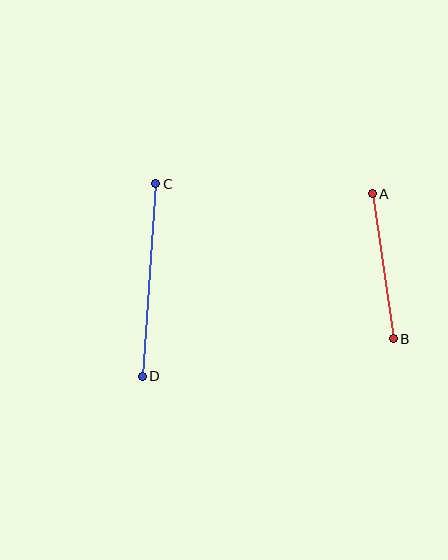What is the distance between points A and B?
The distance is approximately 146 pixels.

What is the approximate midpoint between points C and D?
The midpoint is at approximately (149, 280) pixels.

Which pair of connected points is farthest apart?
Points C and D are farthest apart.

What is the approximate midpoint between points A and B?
The midpoint is at approximately (383, 266) pixels.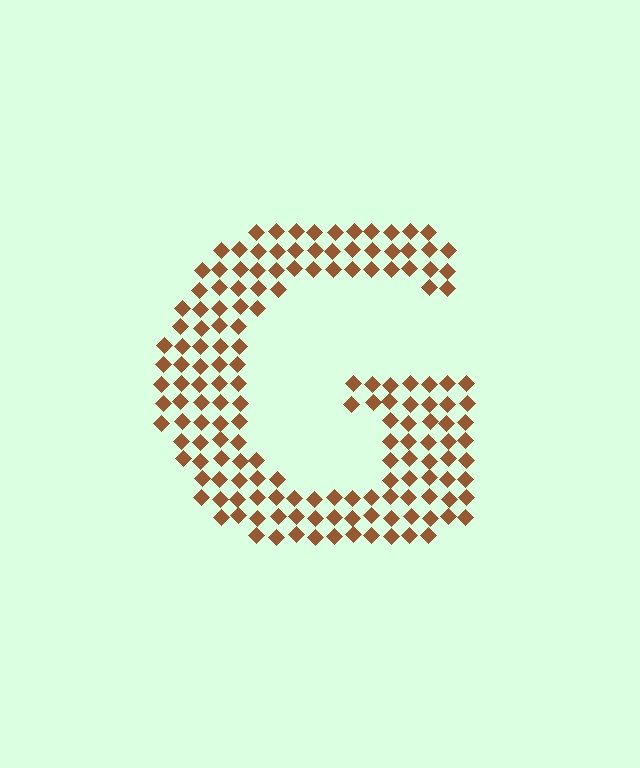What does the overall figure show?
The overall figure shows the letter G.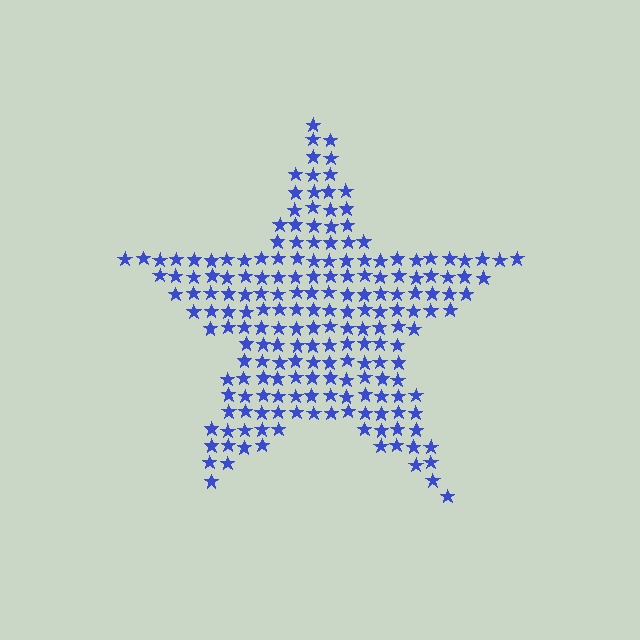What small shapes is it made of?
It is made of small stars.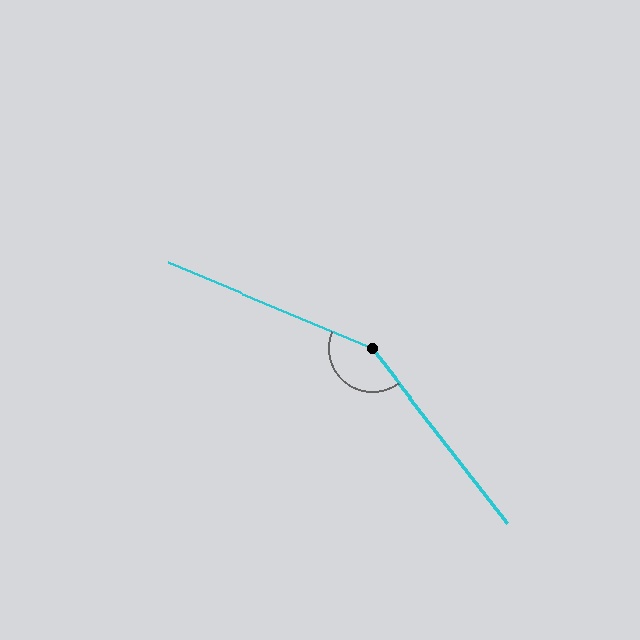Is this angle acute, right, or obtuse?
It is obtuse.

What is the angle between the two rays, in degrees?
Approximately 151 degrees.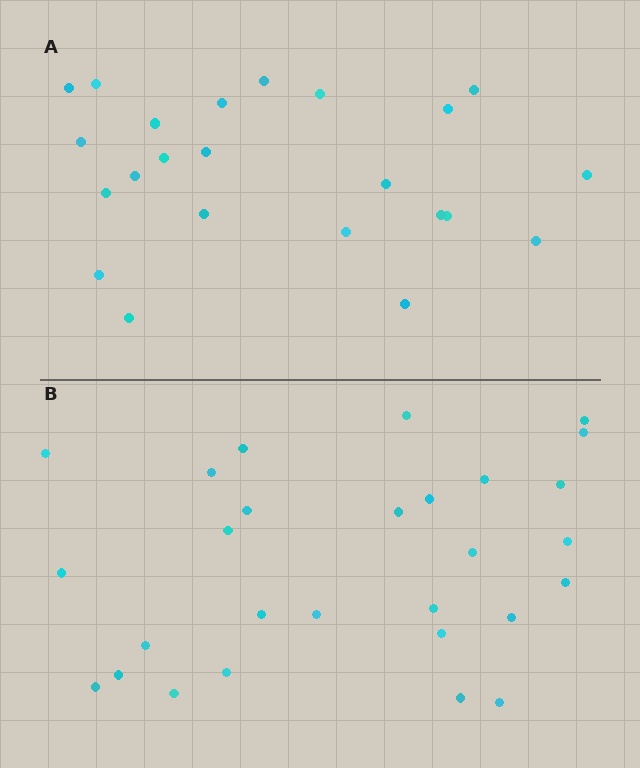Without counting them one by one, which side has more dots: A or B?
Region B (the bottom region) has more dots.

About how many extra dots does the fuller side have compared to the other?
Region B has about 5 more dots than region A.